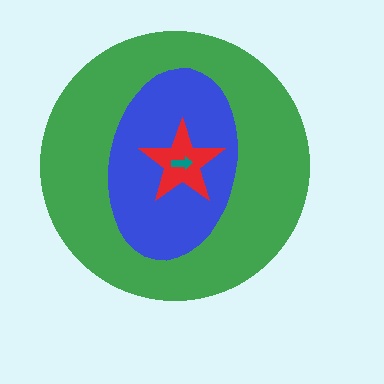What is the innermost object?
The teal arrow.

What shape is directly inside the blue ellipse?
The red star.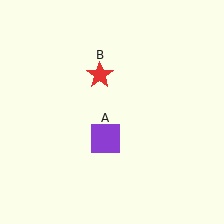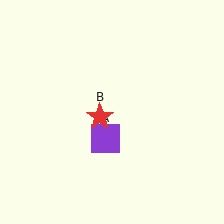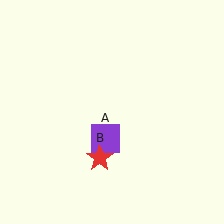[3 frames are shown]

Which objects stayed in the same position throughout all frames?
Purple square (object A) remained stationary.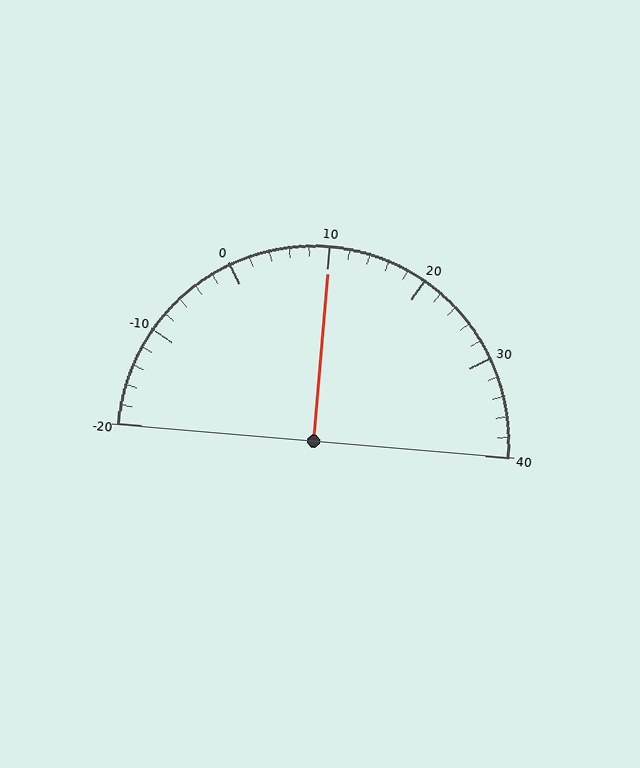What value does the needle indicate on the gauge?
The needle indicates approximately 10.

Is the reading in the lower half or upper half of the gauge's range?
The reading is in the upper half of the range (-20 to 40).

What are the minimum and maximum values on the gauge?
The gauge ranges from -20 to 40.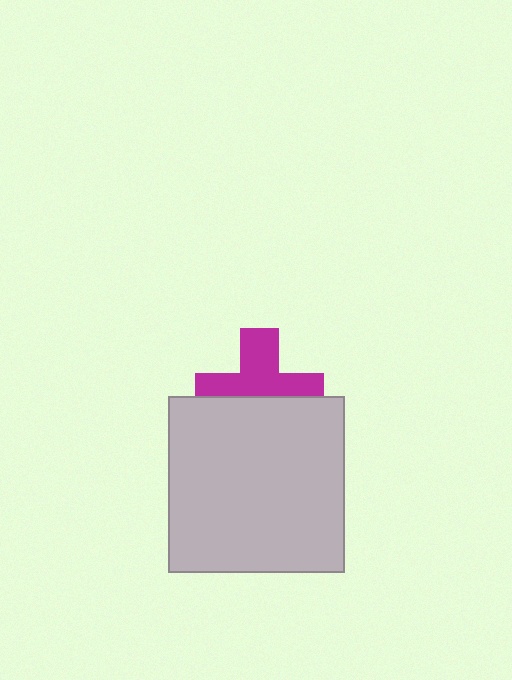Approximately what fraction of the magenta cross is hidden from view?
Roughly 46% of the magenta cross is hidden behind the light gray square.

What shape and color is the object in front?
The object in front is a light gray square.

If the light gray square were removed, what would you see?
You would see the complete magenta cross.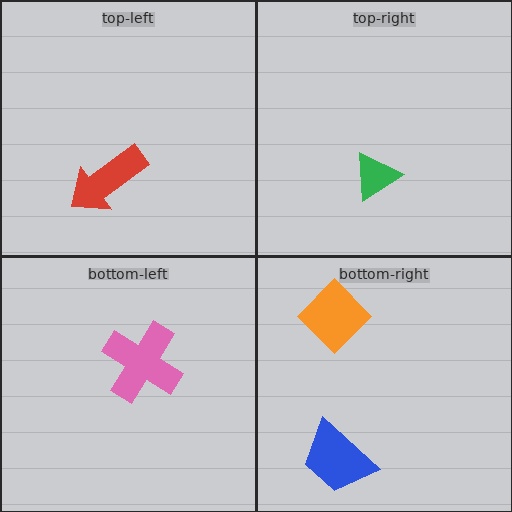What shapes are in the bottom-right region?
The orange diamond, the blue trapezoid.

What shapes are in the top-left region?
The red arrow.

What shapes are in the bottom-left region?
The pink cross.